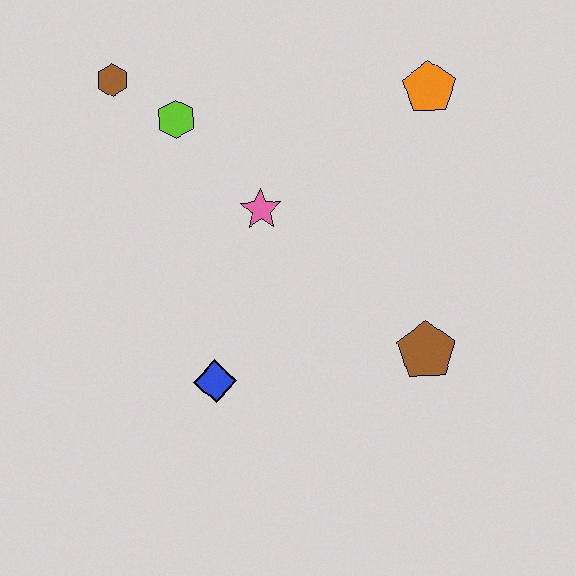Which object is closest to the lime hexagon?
The brown hexagon is closest to the lime hexagon.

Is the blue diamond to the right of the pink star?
No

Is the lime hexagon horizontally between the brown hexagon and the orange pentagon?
Yes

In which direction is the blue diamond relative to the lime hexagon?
The blue diamond is below the lime hexagon.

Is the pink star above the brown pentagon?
Yes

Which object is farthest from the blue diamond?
The orange pentagon is farthest from the blue diamond.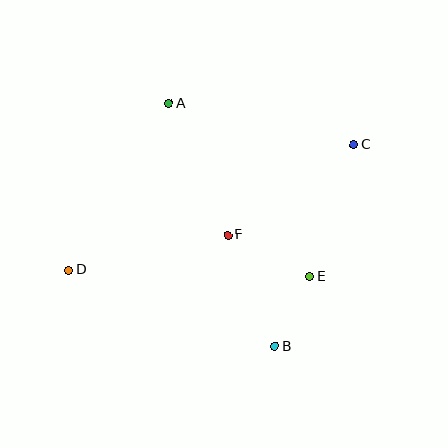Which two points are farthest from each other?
Points C and D are farthest from each other.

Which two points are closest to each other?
Points B and E are closest to each other.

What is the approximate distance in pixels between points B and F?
The distance between B and F is approximately 121 pixels.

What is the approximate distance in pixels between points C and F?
The distance between C and F is approximately 155 pixels.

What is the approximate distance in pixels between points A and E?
The distance between A and E is approximately 223 pixels.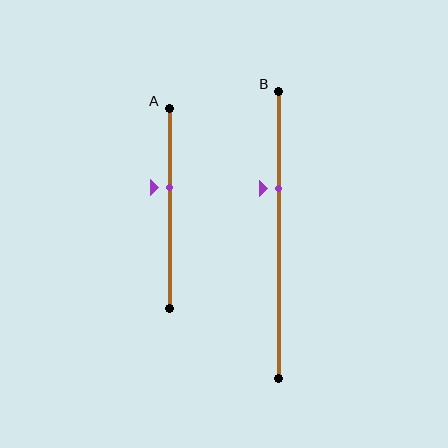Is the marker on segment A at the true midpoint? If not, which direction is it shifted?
No, the marker on segment A is shifted upward by about 10% of the segment length.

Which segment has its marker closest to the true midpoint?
Segment A has its marker closest to the true midpoint.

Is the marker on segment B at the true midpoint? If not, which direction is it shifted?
No, the marker on segment B is shifted upward by about 16% of the segment length.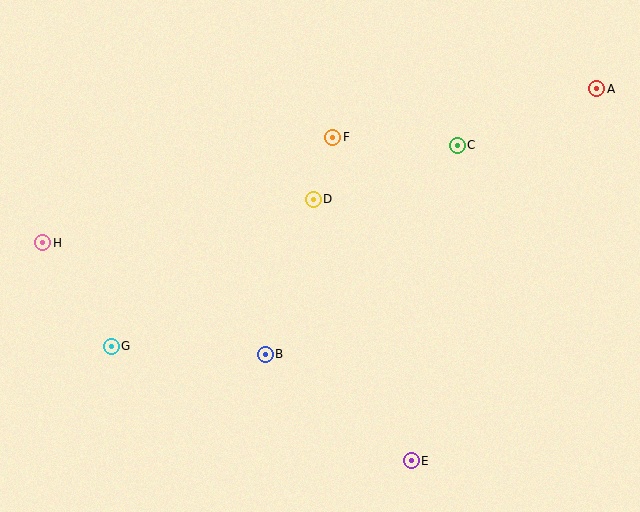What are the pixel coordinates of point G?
Point G is at (111, 346).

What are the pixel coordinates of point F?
Point F is at (333, 137).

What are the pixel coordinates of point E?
Point E is at (411, 461).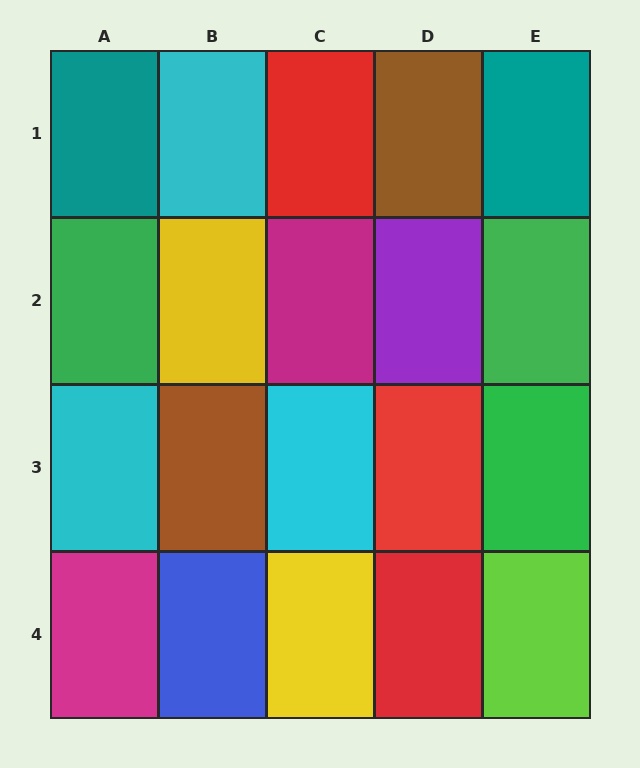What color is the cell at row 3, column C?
Cyan.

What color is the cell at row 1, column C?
Red.